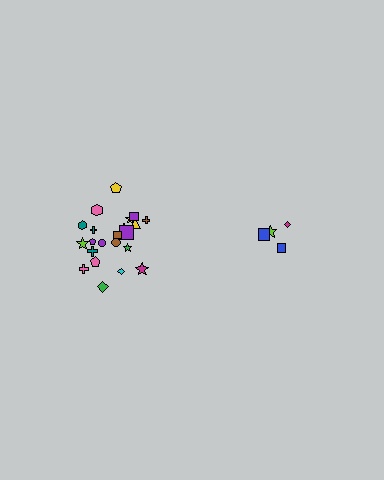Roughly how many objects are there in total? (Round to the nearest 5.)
Roughly 25 objects in total.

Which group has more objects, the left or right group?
The left group.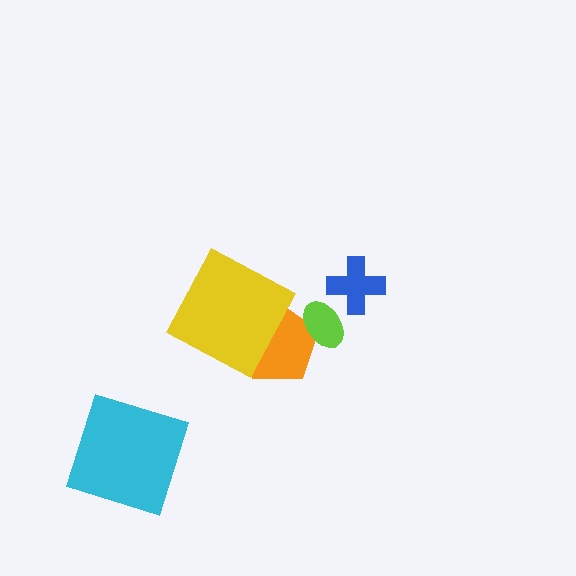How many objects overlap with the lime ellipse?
1 object overlaps with the lime ellipse.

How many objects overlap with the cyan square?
0 objects overlap with the cyan square.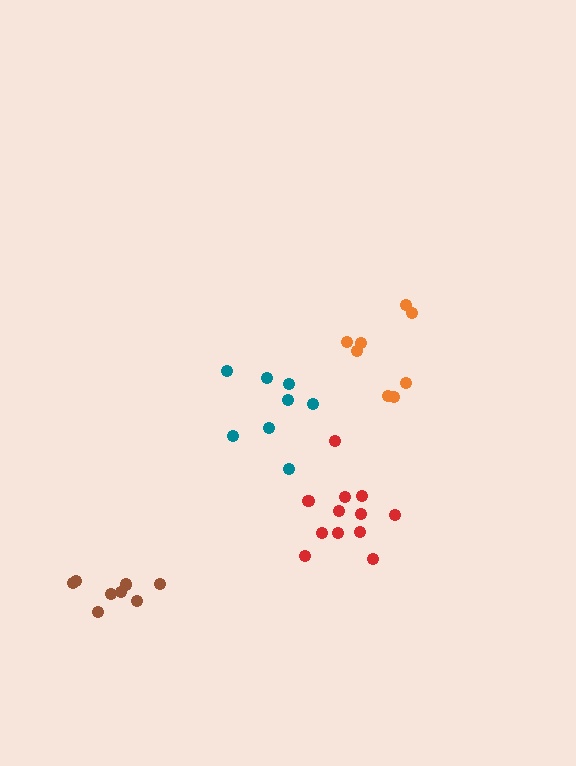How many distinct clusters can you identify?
There are 4 distinct clusters.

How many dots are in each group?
Group 1: 8 dots, Group 2: 8 dots, Group 3: 8 dots, Group 4: 12 dots (36 total).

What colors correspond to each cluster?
The clusters are colored: brown, teal, orange, red.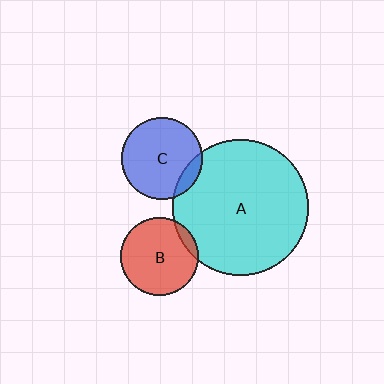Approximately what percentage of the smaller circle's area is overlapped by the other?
Approximately 10%.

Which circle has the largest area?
Circle A (cyan).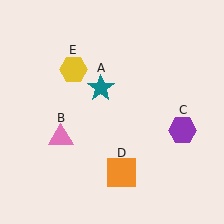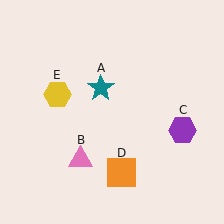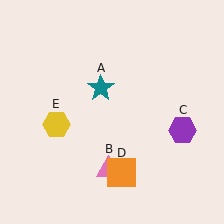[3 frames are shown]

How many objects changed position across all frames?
2 objects changed position: pink triangle (object B), yellow hexagon (object E).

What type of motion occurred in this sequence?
The pink triangle (object B), yellow hexagon (object E) rotated counterclockwise around the center of the scene.